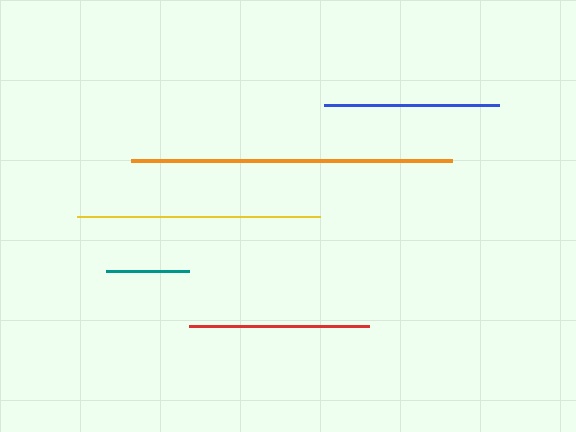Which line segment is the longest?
The orange line is the longest at approximately 320 pixels.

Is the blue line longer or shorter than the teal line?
The blue line is longer than the teal line.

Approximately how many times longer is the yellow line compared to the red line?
The yellow line is approximately 1.3 times the length of the red line.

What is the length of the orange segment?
The orange segment is approximately 320 pixels long.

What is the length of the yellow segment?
The yellow segment is approximately 243 pixels long.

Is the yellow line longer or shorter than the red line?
The yellow line is longer than the red line.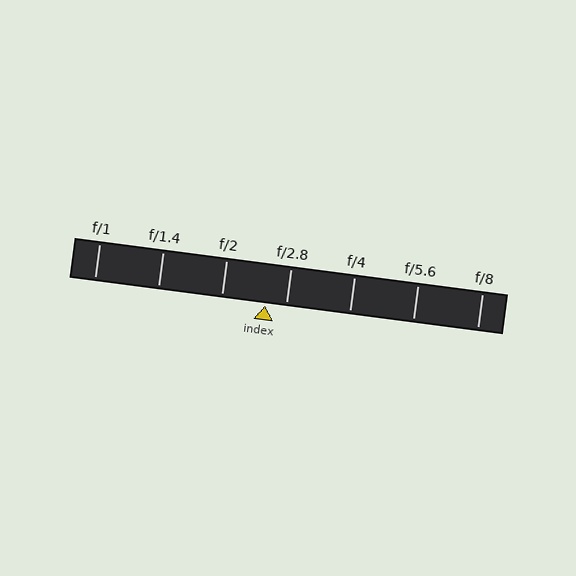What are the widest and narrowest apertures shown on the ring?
The widest aperture shown is f/1 and the narrowest is f/8.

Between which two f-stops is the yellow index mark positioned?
The index mark is between f/2 and f/2.8.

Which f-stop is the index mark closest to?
The index mark is closest to f/2.8.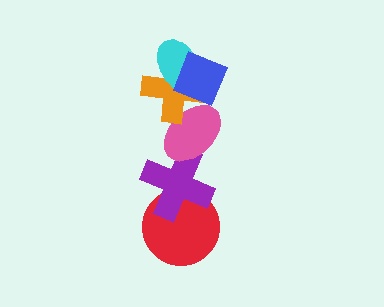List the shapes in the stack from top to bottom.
From top to bottom: the blue square, the cyan ellipse, the orange cross, the pink ellipse, the purple cross, the red circle.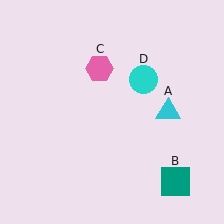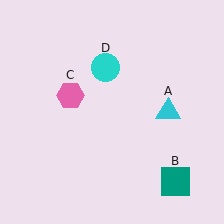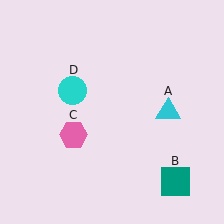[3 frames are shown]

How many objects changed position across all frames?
2 objects changed position: pink hexagon (object C), cyan circle (object D).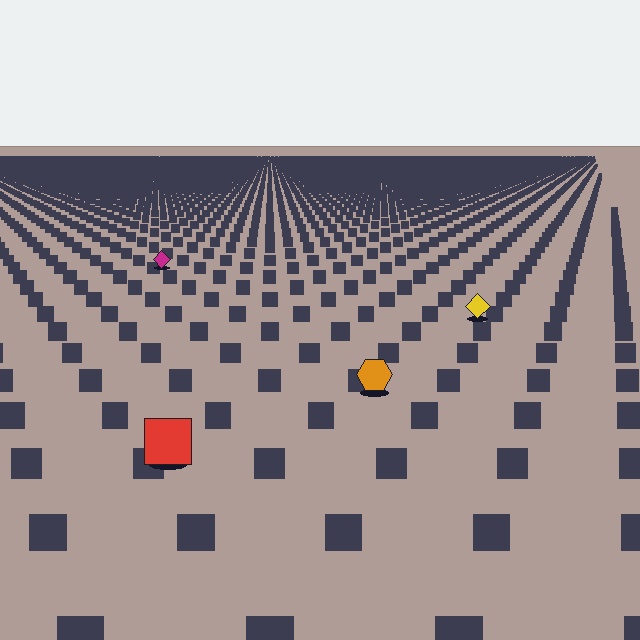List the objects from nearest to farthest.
From nearest to farthest: the red square, the orange hexagon, the yellow diamond, the magenta diamond.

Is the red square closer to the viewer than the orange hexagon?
Yes. The red square is closer — you can tell from the texture gradient: the ground texture is coarser near it.